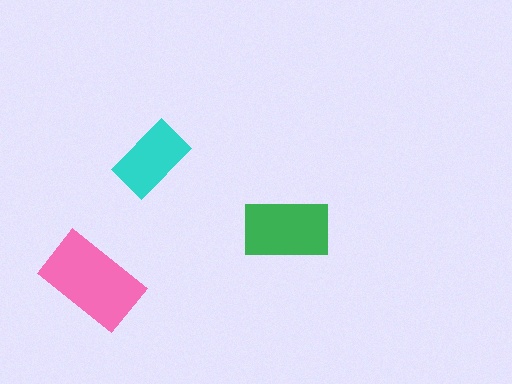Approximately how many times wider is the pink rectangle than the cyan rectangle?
About 1.5 times wider.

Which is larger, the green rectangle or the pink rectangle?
The pink one.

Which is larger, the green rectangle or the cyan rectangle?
The green one.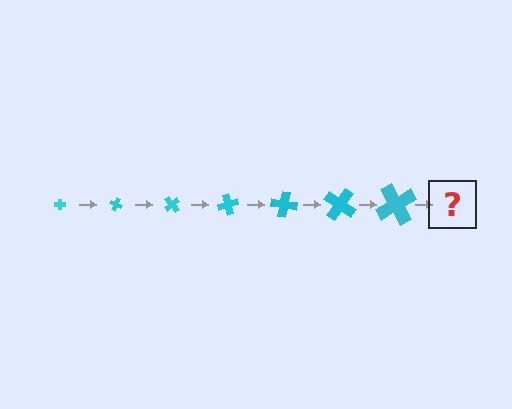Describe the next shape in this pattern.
It should be a cross, larger than the previous one and rotated 175 degrees from the start.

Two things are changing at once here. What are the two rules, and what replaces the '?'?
The two rules are that the cross grows larger each step and it rotates 25 degrees each step. The '?' should be a cross, larger than the previous one and rotated 175 degrees from the start.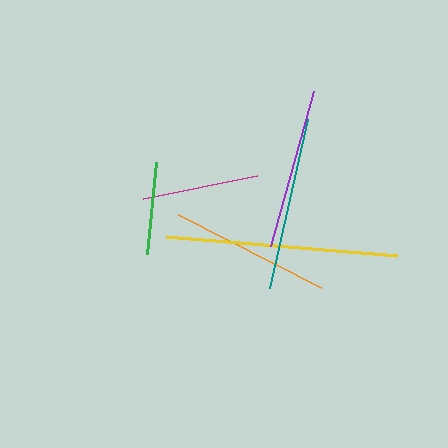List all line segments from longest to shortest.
From longest to shortest: yellow, teal, purple, orange, magenta, green.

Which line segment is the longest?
The yellow line is the longest at approximately 232 pixels.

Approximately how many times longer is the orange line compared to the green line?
The orange line is approximately 1.7 times the length of the green line.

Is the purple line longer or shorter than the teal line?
The teal line is longer than the purple line.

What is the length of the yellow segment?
The yellow segment is approximately 232 pixels long.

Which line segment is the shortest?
The green line is the shortest at approximately 93 pixels.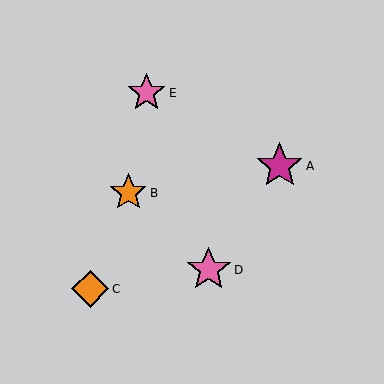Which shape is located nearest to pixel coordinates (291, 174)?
The magenta star (labeled A) at (280, 166) is nearest to that location.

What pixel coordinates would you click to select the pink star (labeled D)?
Click at (209, 270) to select the pink star D.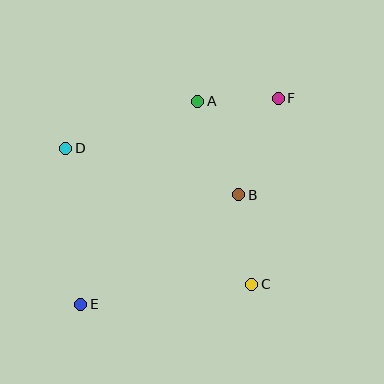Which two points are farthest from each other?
Points E and F are farthest from each other.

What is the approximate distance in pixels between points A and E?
The distance between A and E is approximately 234 pixels.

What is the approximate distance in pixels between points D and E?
The distance between D and E is approximately 157 pixels.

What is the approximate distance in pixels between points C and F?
The distance between C and F is approximately 188 pixels.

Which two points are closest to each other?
Points A and F are closest to each other.